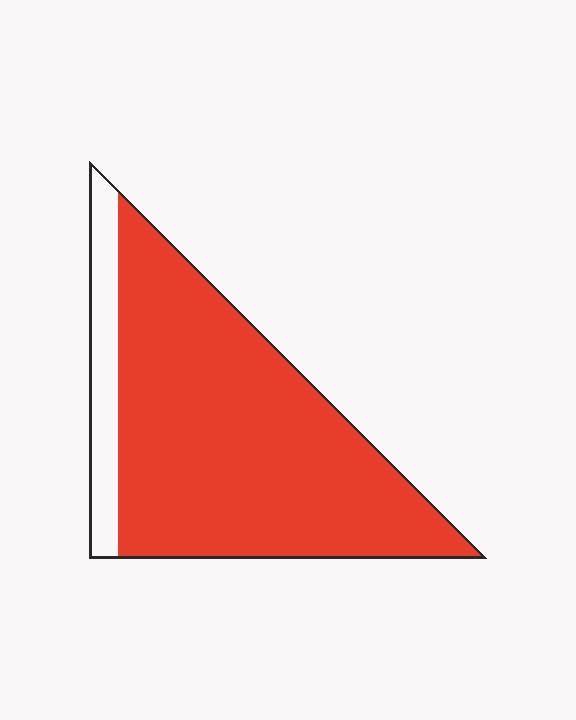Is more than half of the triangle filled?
Yes.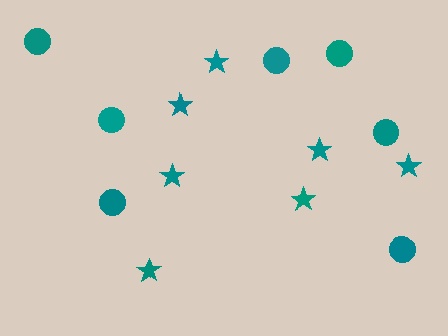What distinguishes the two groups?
There are 2 groups: one group of stars (7) and one group of circles (7).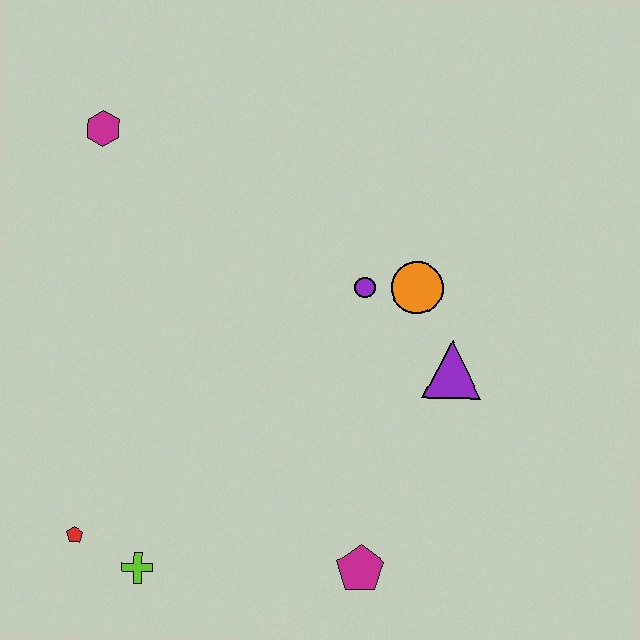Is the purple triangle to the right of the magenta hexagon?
Yes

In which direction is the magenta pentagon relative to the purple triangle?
The magenta pentagon is below the purple triangle.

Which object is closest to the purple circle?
The orange circle is closest to the purple circle.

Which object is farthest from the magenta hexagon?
The magenta pentagon is farthest from the magenta hexagon.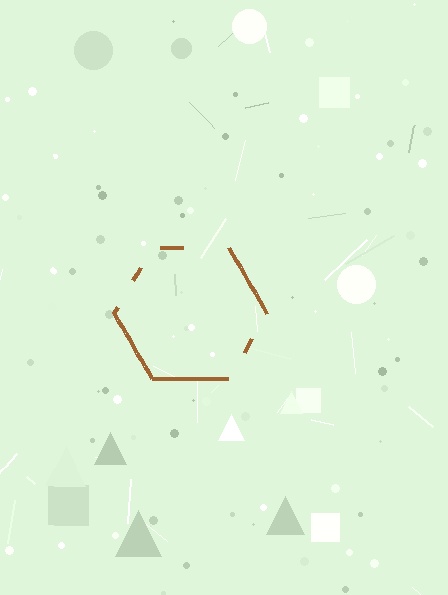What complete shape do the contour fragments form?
The contour fragments form a hexagon.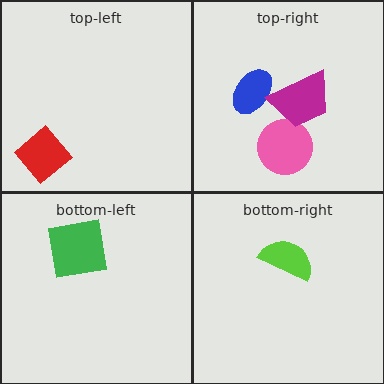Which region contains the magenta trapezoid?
The top-right region.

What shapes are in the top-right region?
The pink circle, the blue ellipse, the magenta trapezoid.